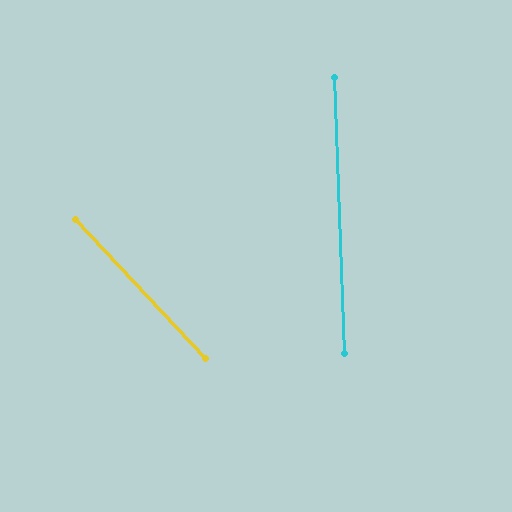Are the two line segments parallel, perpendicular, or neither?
Neither parallel nor perpendicular — they differ by about 41°.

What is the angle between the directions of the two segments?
Approximately 41 degrees.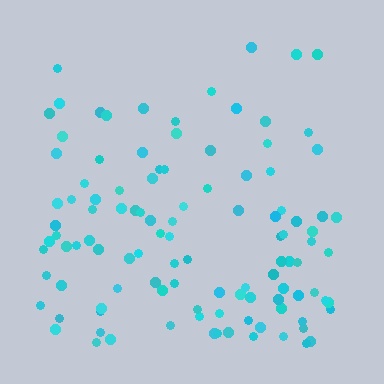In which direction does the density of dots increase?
From top to bottom, with the bottom side densest.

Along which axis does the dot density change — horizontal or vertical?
Vertical.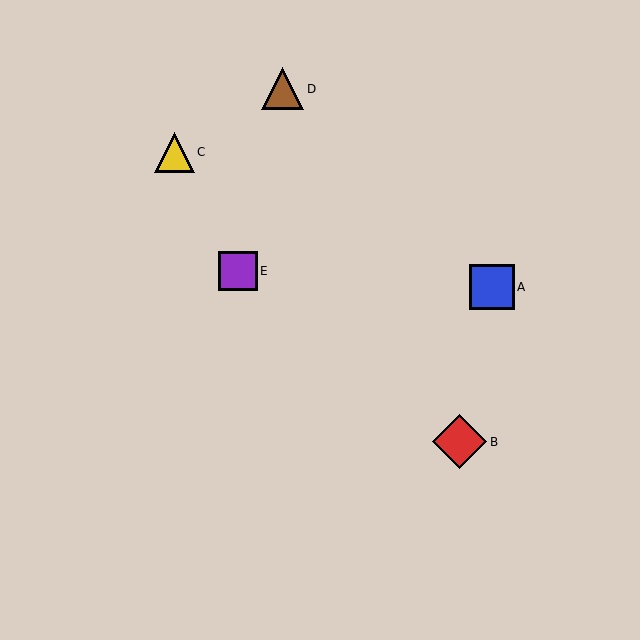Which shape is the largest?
The red diamond (labeled B) is the largest.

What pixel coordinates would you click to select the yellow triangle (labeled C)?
Click at (174, 152) to select the yellow triangle C.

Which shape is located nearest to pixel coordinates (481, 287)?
The blue square (labeled A) at (492, 287) is nearest to that location.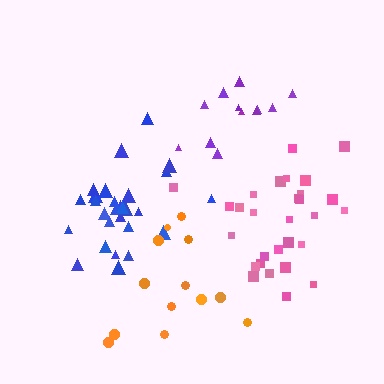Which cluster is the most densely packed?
Blue.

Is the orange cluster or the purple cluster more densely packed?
Purple.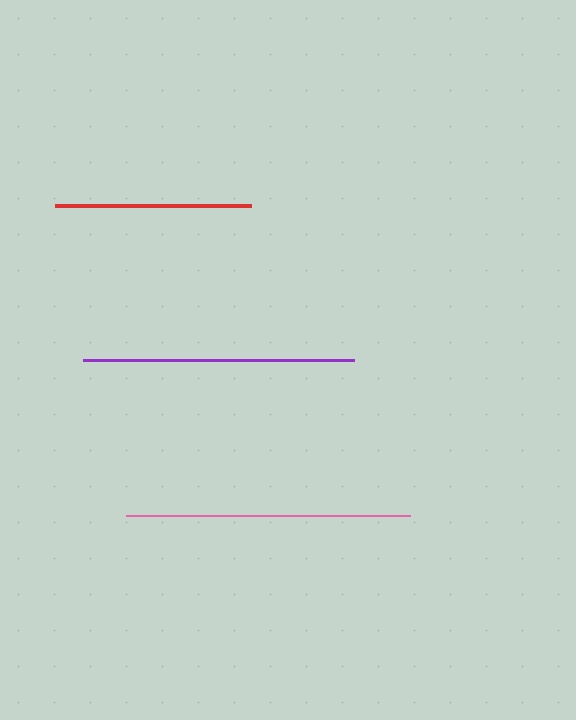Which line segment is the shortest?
The red line is the shortest at approximately 196 pixels.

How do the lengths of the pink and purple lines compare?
The pink and purple lines are approximately the same length.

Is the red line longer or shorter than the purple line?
The purple line is longer than the red line.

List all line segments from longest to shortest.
From longest to shortest: pink, purple, red.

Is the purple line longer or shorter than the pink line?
The pink line is longer than the purple line.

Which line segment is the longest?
The pink line is the longest at approximately 284 pixels.